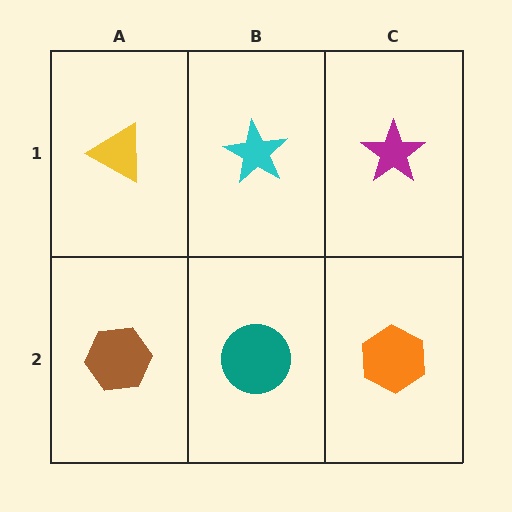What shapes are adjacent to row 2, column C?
A magenta star (row 1, column C), a teal circle (row 2, column B).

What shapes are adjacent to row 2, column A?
A yellow triangle (row 1, column A), a teal circle (row 2, column B).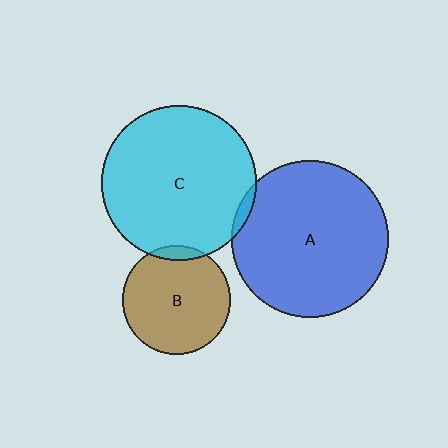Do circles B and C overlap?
Yes.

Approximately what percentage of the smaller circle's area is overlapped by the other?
Approximately 5%.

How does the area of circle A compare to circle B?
Approximately 2.1 times.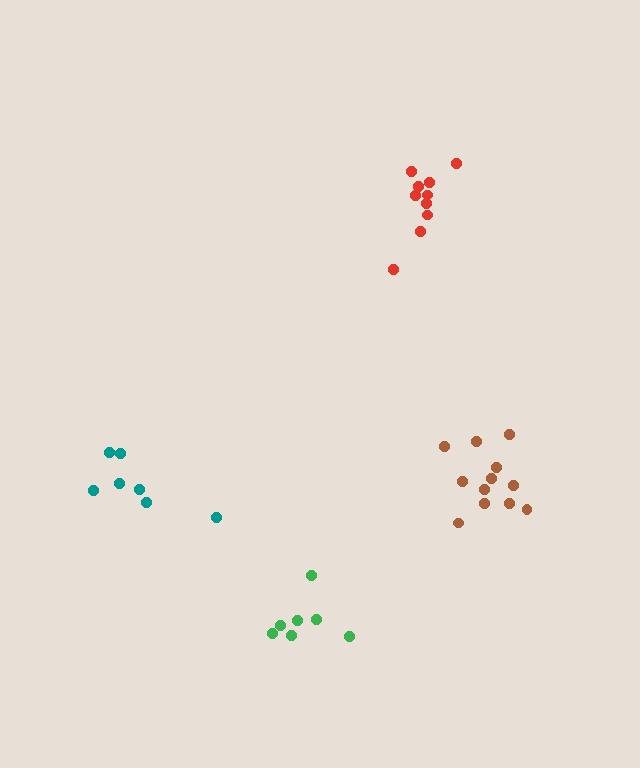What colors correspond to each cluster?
The clusters are colored: red, teal, brown, green.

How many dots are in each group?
Group 1: 10 dots, Group 2: 7 dots, Group 3: 12 dots, Group 4: 7 dots (36 total).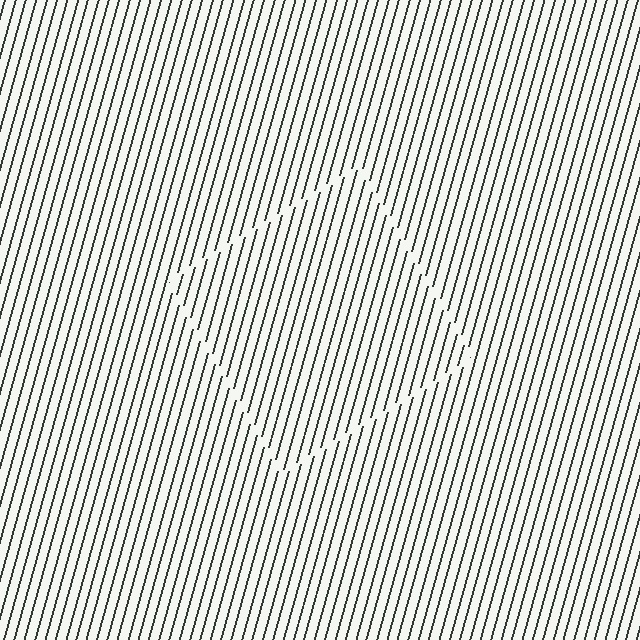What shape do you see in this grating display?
An illusory square. The interior of the shape contains the same grating, shifted by half a period — the contour is defined by the phase discontinuity where line-ends from the inner and outer gratings abut.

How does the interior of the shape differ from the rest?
The interior of the shape contains the same grating, shifted by half a period — the contour is defined by the phase discontinuity where line-ends from the inner and outer gratings abut.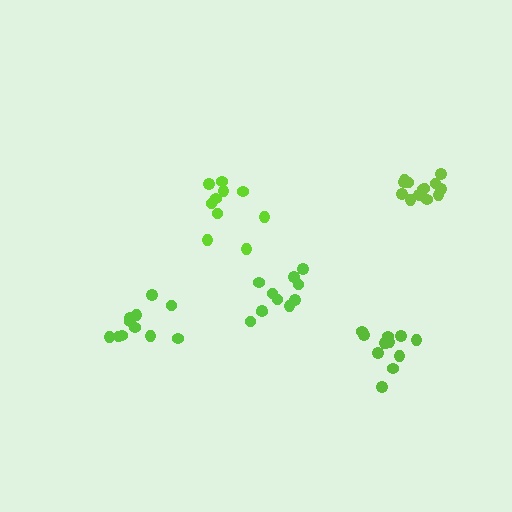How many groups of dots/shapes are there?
There are 5 groups.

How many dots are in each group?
Group 1: 14 dots, Group 2: 10 dots, Group 3: 11 dots, Group 4: 14 dots, Group 5: 11 dots (60 total).